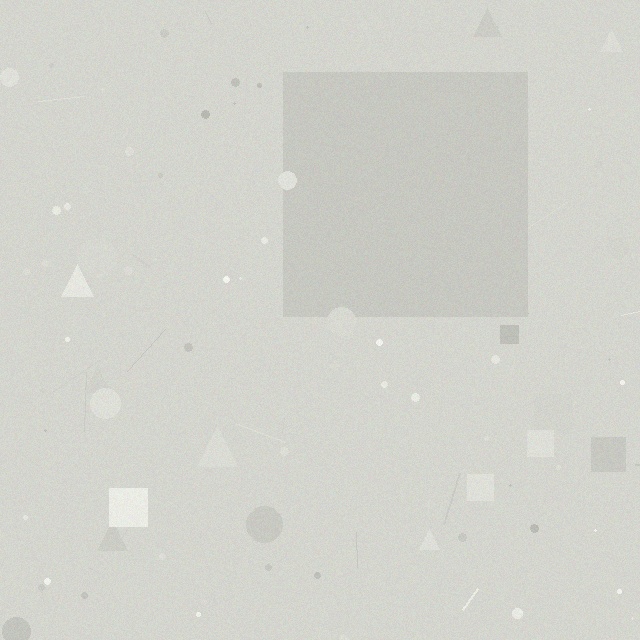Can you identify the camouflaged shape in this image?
The camouflaged shape is a square.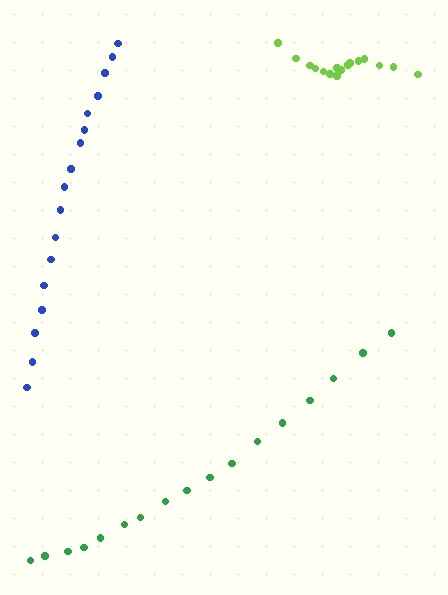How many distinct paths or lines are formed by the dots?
There are 3 distinct paths.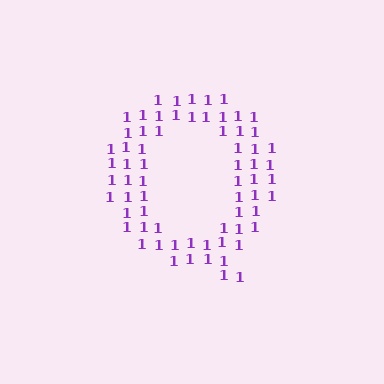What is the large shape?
The large shape is the letter Q.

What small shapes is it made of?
It is made of small digit 1's.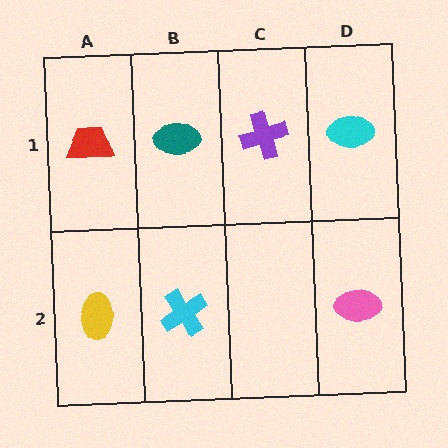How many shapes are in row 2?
3 shapes.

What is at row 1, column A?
A red trapezoid.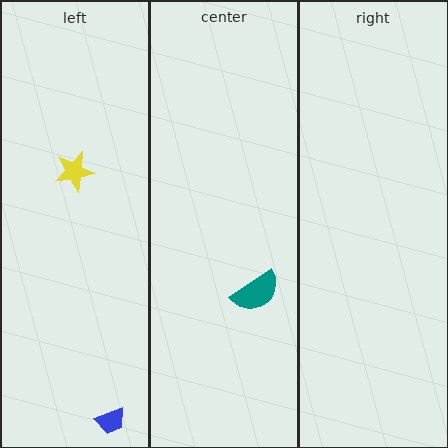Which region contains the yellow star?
The left region.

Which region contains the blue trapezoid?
The left region.